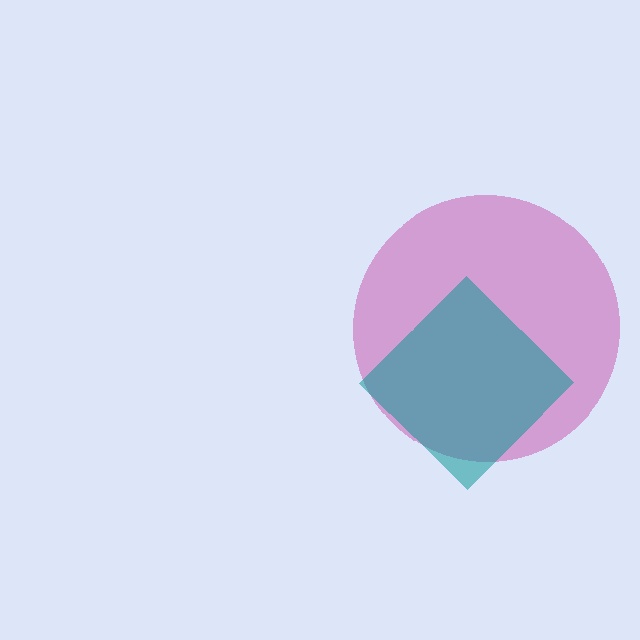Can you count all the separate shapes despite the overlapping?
Yes, there are 2 separate shapes.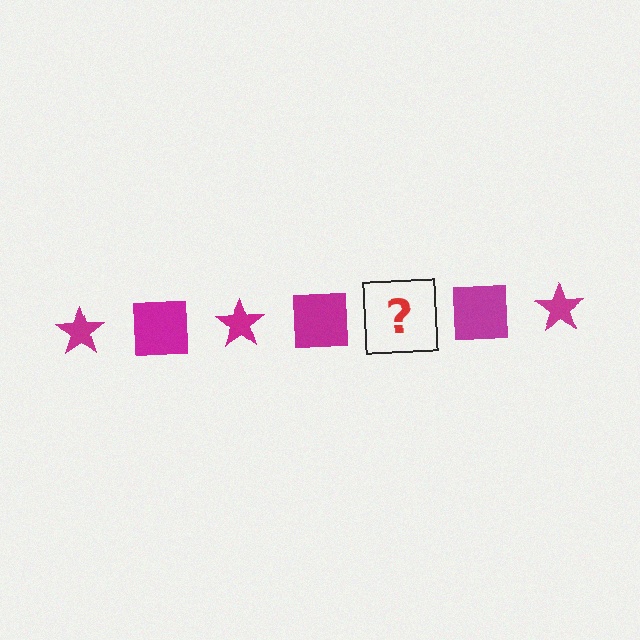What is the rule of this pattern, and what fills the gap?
The rule is that the pattern cycles through star, square shapes in magenta. The gap should be filled with a magenta star.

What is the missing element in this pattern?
The missing element is a magenta star.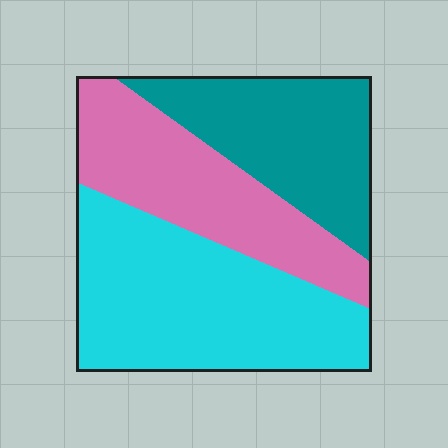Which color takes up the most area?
Cyan, at roughly 45%.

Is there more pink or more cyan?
Cyan.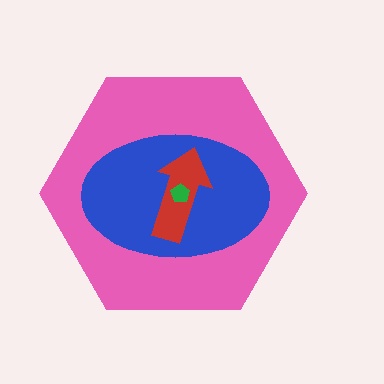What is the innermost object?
The green pentagon.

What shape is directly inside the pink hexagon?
The blue ellipse.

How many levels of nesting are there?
4.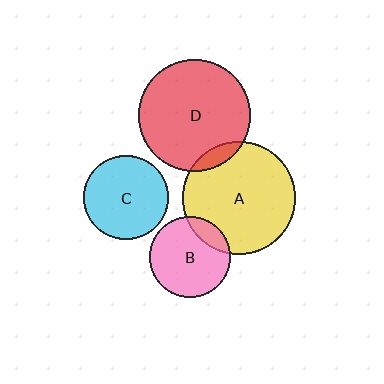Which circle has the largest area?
Circle A (yellow).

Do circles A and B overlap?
Yes.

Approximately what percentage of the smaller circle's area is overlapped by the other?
Approximately 15%.